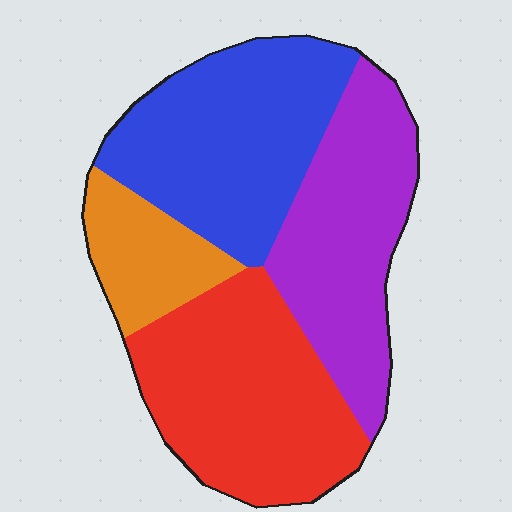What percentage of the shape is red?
Red covers roughly 30% of the shape.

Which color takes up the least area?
Orange, at roughly 10%.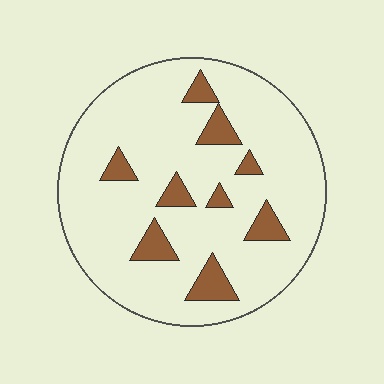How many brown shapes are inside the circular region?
9.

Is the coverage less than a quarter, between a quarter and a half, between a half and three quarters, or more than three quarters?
Less than a quarter.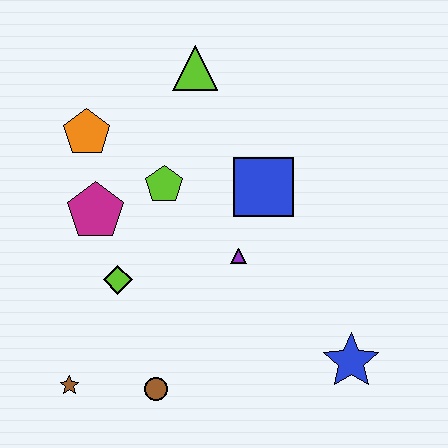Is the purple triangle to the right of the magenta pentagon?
Yes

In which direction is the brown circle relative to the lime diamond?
The brown circle is below the lime diamond.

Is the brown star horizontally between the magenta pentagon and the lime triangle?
No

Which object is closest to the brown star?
The brown circle is closest to the brown star.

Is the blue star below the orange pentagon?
Yes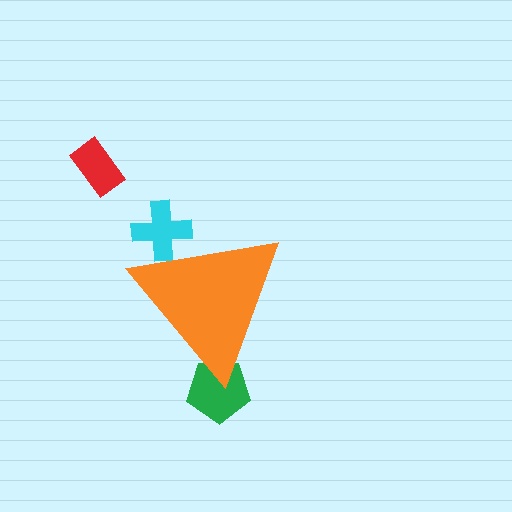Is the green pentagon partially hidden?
Yes, the green pentagon is partially hidden behind the orange triangle.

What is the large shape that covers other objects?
An orange triangle.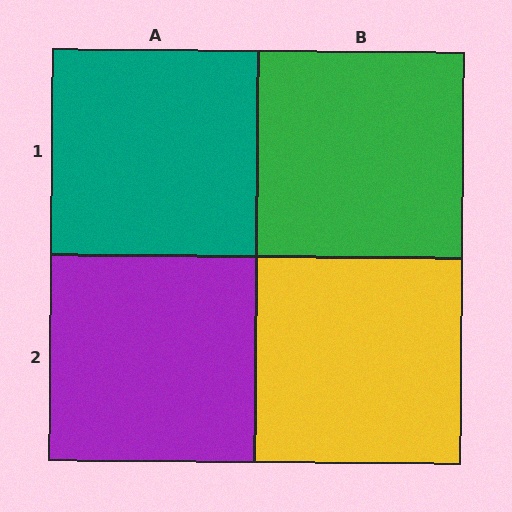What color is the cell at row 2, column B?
Yellow.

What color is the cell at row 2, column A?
Purple.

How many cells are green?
1 cell is green.